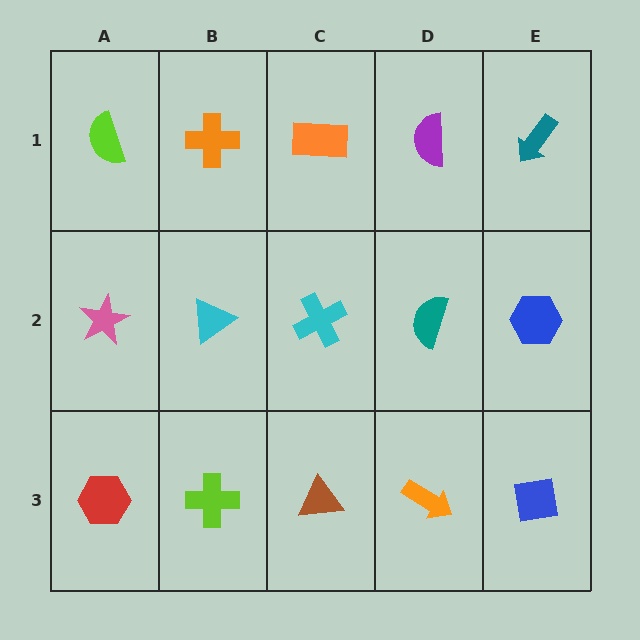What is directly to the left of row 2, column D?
A cyan cross.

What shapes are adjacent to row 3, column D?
A teal semicircle (row 2, column D), a brown triangle (row 3, column C), a blue square (row 3, column E).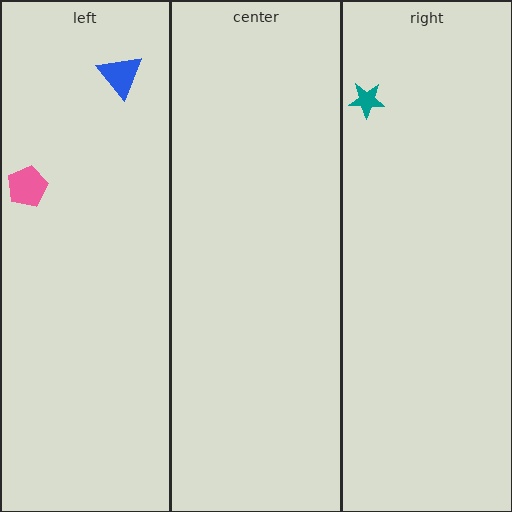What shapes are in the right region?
The teal star.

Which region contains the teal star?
The right region.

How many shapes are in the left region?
2.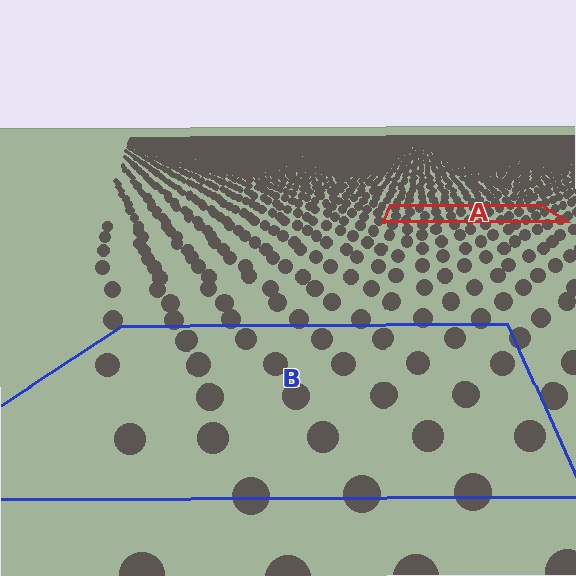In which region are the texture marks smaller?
The texture marks are smaller in region A, because it is farther away.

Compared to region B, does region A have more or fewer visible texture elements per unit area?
Region A has more texture elements per unit area — they are packed more densely because it is farther away.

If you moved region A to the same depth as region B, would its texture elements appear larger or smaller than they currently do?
They would appear larger. At a closer depth, the same texture elements are projected at a bigger on-screen size.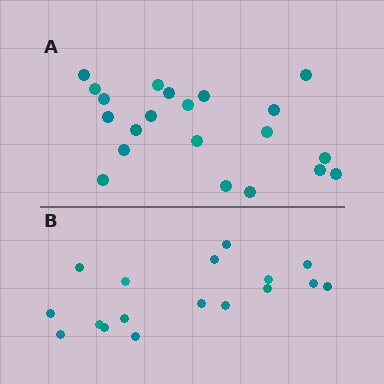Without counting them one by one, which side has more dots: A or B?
Region A (the top region) has more dots.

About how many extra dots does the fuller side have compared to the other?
Region A has about 4 more dots than region B.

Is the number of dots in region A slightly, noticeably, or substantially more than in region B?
Region A has only slightly more — the two regions are fairly close. The ratio is roughly 1.2 to 1.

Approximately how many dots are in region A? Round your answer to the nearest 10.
About 20 dots. (The exact count is 21, which rounds to 20.)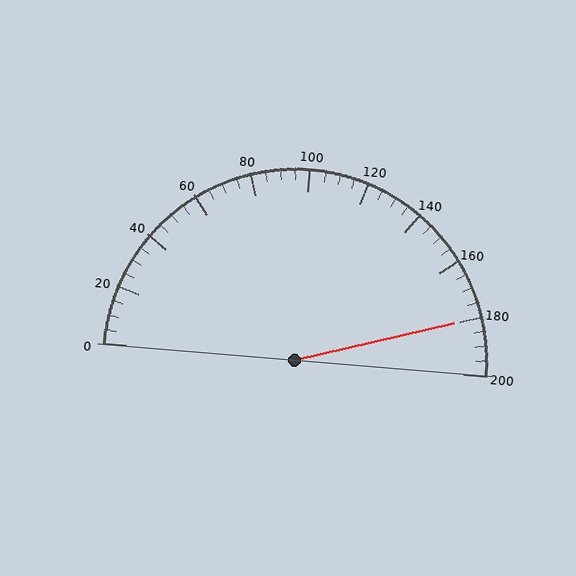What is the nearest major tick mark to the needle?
The nearest major tick mark is 180.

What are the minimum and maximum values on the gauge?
The gauge ranges from 0 to 200.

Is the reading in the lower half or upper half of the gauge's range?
The reading is in the upper half of the range (0 to 200).